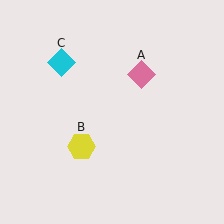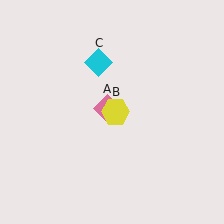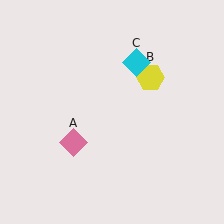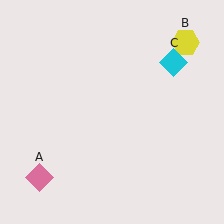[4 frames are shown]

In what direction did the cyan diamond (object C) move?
The cyan diamond (object C) moved right.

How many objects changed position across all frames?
3 objects changed position: pink diamond (object A), yellow hexagon (object B), cyan diamond (object C).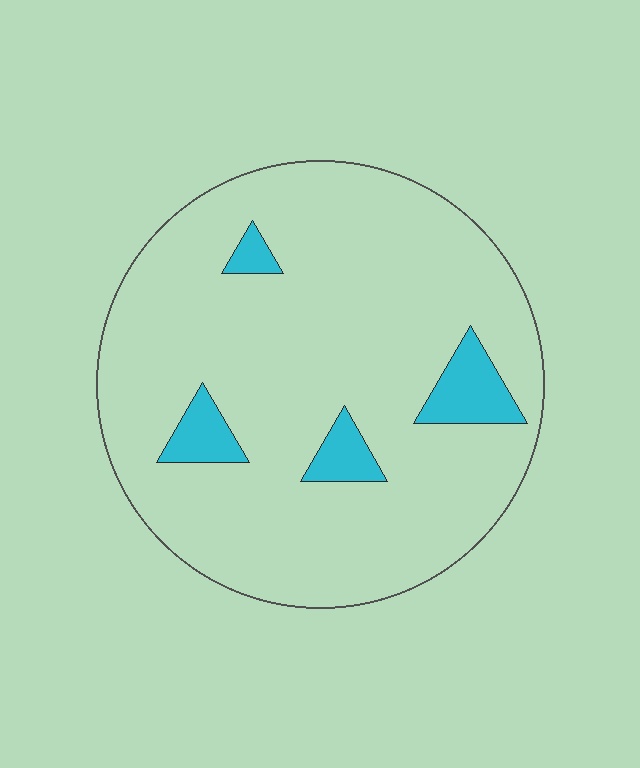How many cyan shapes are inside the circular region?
4.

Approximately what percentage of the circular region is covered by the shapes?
Approximately 10%.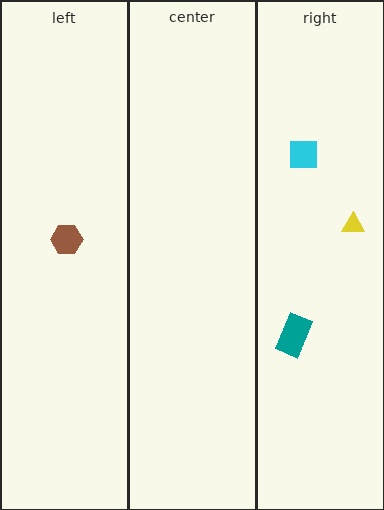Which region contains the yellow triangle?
The right region.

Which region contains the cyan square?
The right region.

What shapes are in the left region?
The brown hexagon.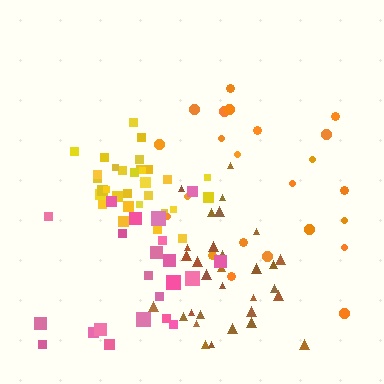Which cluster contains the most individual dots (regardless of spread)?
Yellow (31).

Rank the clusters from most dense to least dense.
yellow, brown, pink, orange.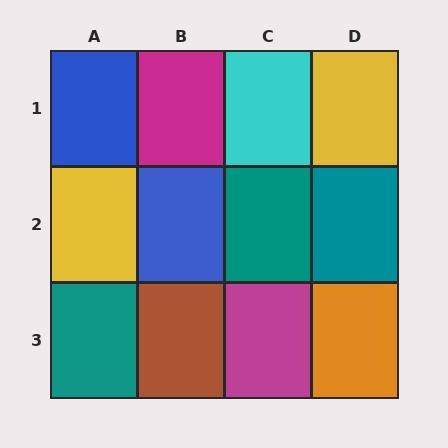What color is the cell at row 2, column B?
Blue.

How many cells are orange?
1 cell is orange.